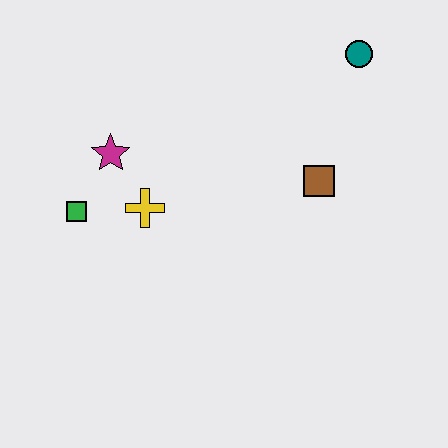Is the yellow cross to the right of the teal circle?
No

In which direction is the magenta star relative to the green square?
The magenta star is above the green square.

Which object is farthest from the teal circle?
The green square is farthest from the teal circle.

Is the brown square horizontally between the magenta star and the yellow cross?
No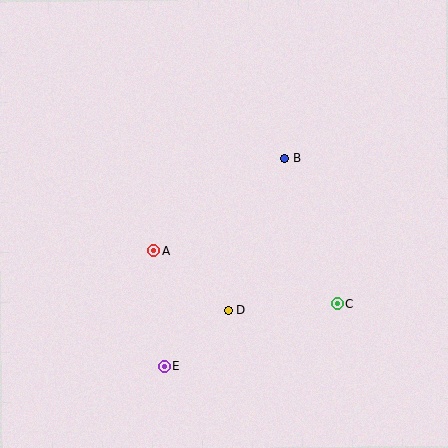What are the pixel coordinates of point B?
Point B is at (285, 158).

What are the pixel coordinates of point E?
Point E is at (164, 366).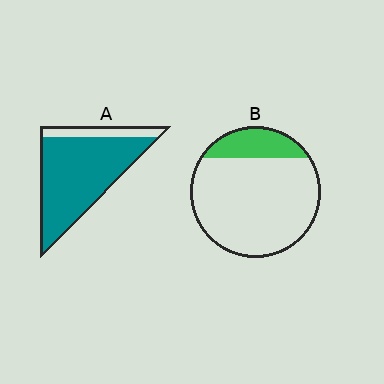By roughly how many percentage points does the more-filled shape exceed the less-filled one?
By roughly 65 percentage points (A over B).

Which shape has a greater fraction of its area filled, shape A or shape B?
Shape A.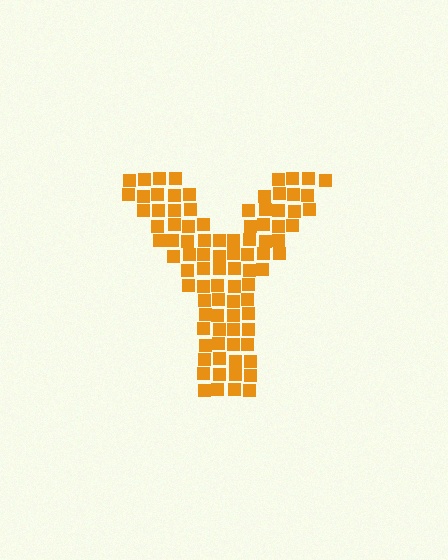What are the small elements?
The small elements are squares.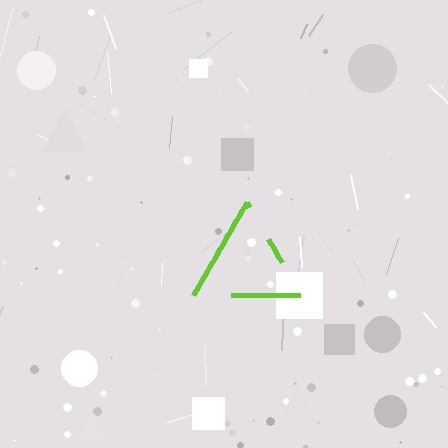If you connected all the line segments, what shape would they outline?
They would outline a triangle.